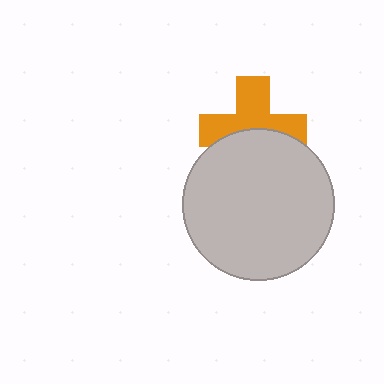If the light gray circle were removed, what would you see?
You would see the complete orange cross.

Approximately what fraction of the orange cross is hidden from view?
Roughly 42% of the orange cross is hidden behind the light gray circle.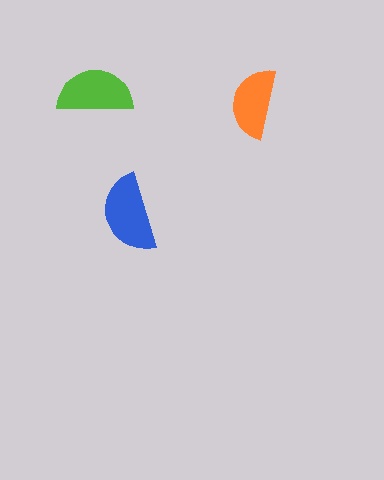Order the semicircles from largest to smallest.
the blue one, the lime one, the orange one.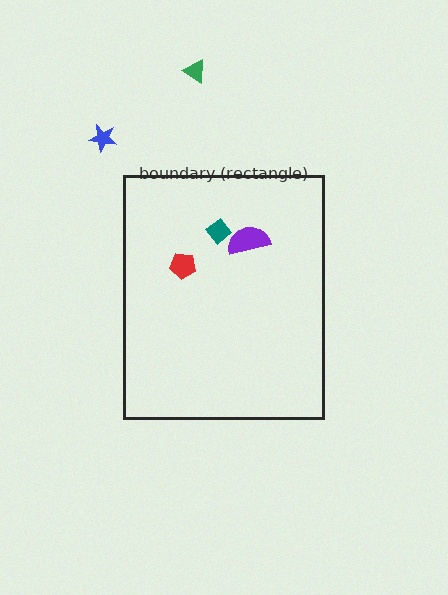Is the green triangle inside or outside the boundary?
Outside.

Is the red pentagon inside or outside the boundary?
Inside.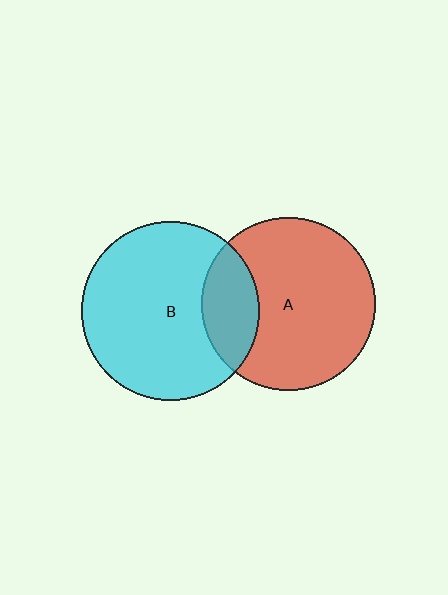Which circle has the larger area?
Circle B (cyan).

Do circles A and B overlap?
Yes.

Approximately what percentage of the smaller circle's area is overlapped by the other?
Approximately 20%.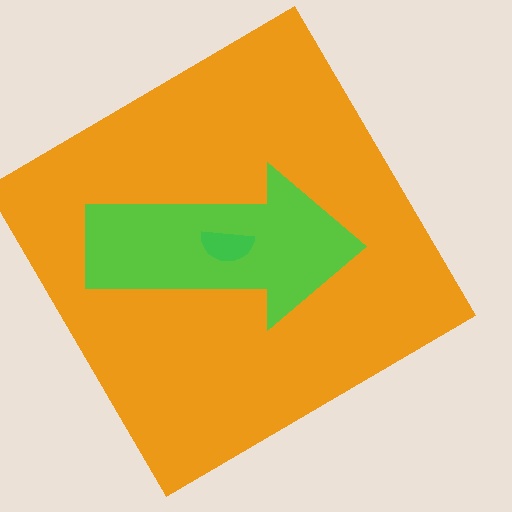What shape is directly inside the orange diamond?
The lime arrow.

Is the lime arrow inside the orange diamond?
Yes.